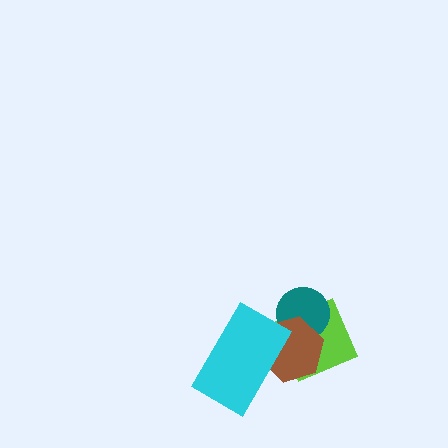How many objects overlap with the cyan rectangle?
2 objects overlap with the cyan rectangle.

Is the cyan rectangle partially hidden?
No, no other shape covers it.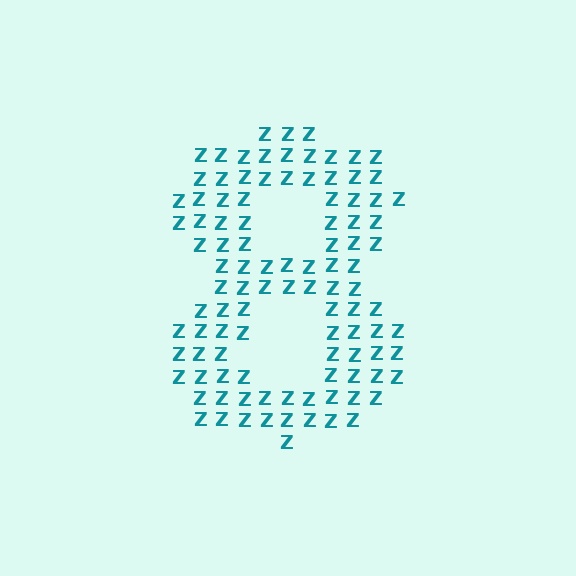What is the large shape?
The large shape is the digit 8.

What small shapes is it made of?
It is made of small letter Z's.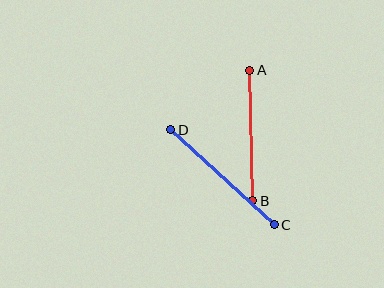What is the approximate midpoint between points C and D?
The midpoint is at approximately (223, 177) pixels.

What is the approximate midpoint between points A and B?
The midpoint is at approximately (251, 135) pixels.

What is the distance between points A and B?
The distance is approximately 131 pixels.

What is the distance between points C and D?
The distance is approximately 140 pixels.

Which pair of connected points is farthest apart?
Points C and D are farthest apart.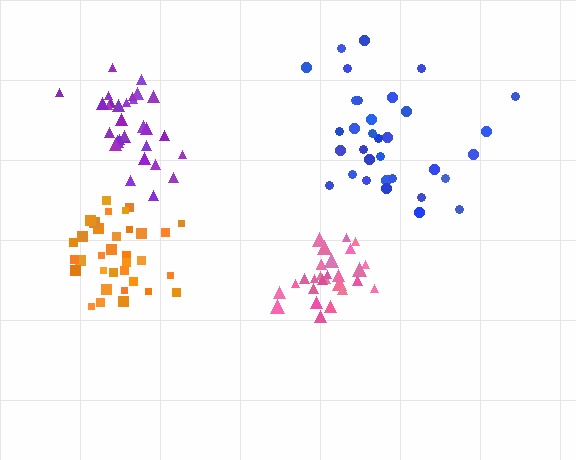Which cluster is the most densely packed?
Pink.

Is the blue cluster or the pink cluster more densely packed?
Pink.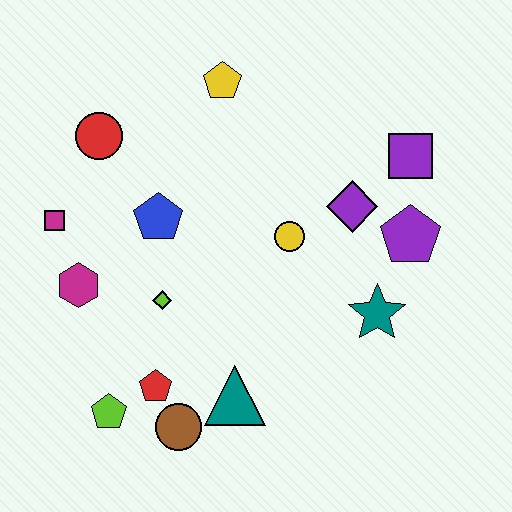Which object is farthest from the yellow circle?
The lime pentagon is farthest from the yellow circle.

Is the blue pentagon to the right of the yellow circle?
No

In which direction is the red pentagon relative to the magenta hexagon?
The red pentagon is below the magenta hexagon.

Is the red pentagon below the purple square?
Yes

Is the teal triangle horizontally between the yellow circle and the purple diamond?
No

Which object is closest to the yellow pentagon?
The red circle is closest to the yellow pentagon.